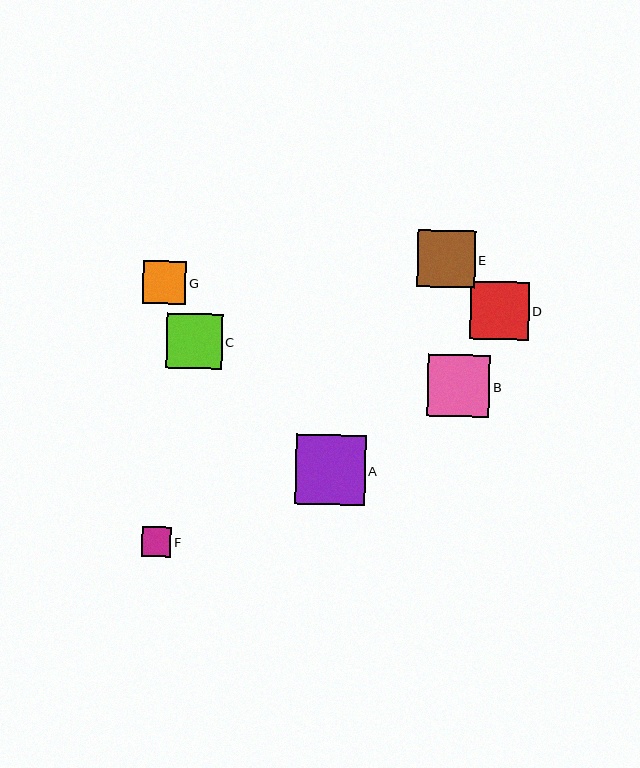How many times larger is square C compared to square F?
Square C is approximately 1.9 times the size of square F.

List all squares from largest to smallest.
From largest to smallest: A, B, D, E, C, G, F.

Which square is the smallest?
Square F is the smallest with a size of approximately 29 pixels.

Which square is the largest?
Square A is the largest with a size of approximately 70 pixels.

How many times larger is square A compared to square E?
Square A is approximately 1.2 times the size of square E.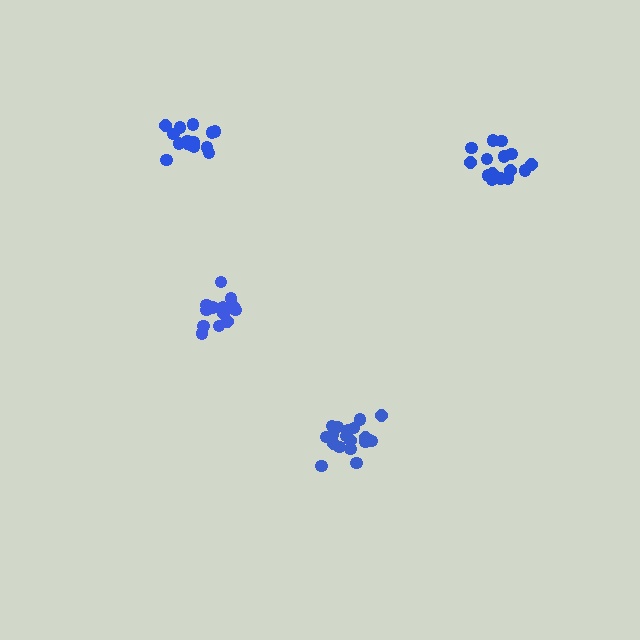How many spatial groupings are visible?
There are 4 spatial groupings.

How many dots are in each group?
Group 1: 15 dots, Group 2: 16 dots, Group 3: 19 dots, Group 4: 16 dots (66 total).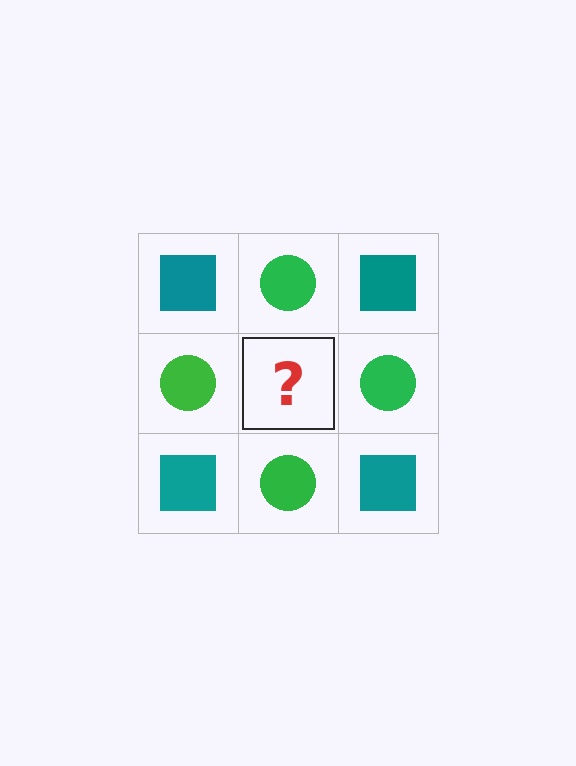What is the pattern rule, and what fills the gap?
The rule is that it alternates teal square and green circle in a checkerboard pattern. The gap should be filled with a teal square.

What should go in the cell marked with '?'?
The missing cell should contain a teal square.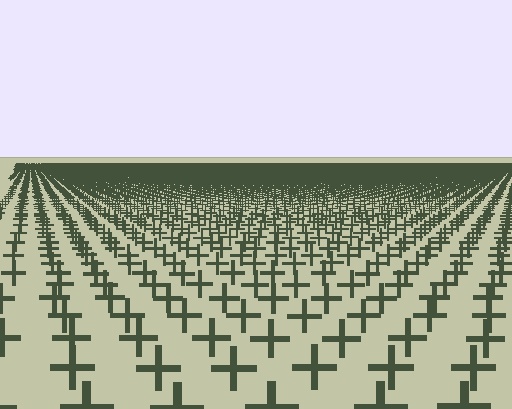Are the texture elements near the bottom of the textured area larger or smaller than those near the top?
Larger. Near the bottom, elements are closer to the viewer and appear at a bigger on-screen size.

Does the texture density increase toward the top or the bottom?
Density increases toward the top.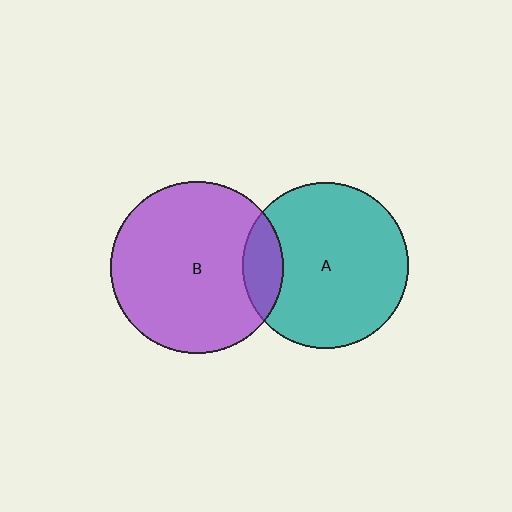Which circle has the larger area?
Circle B (purple).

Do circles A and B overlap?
Yes.